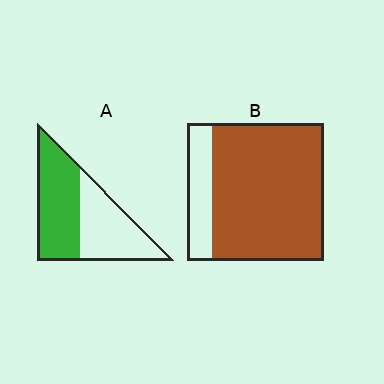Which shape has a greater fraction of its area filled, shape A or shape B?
Shape B.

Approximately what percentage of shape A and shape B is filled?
A is approximately 55% and B is approximately 80%.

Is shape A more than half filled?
Roughly half.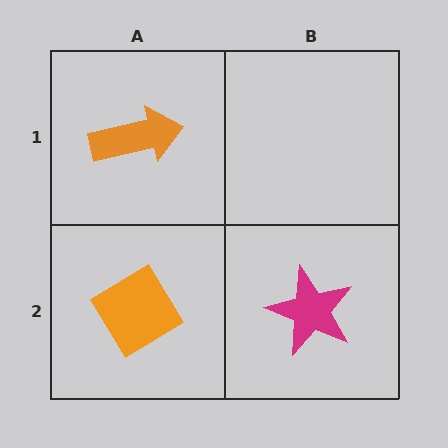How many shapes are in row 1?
1 shape.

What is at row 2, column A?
An orange diamond.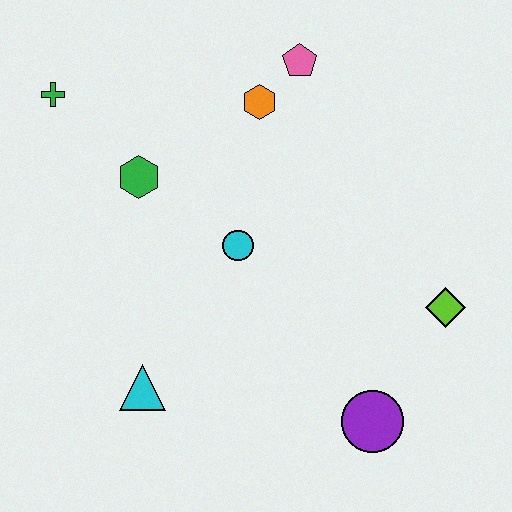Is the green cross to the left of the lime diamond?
Yes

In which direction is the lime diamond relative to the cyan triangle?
The lime diamond is to the right of the cyan triangle.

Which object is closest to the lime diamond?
The purple circle is closest to the lime diamond.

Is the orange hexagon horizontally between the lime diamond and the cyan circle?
Yes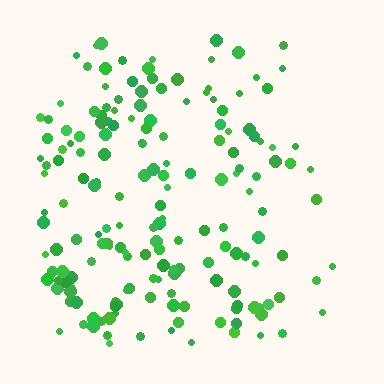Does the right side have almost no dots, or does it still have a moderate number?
Still a moderate number, just noticeably fewer than the left.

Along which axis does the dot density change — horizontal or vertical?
Horizontal.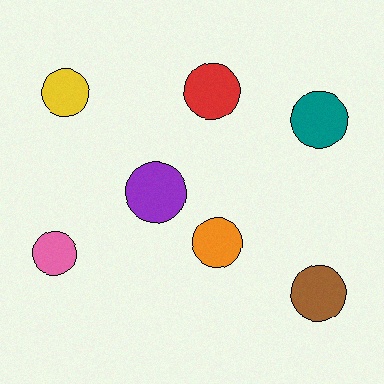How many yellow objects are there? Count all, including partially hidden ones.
There is 1 yellow object.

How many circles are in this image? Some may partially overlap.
There are 7 circles.